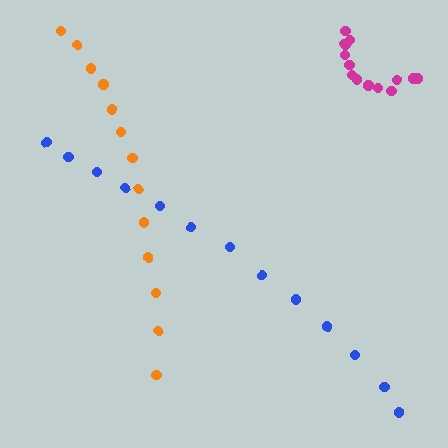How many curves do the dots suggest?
There are 3 distinct paths.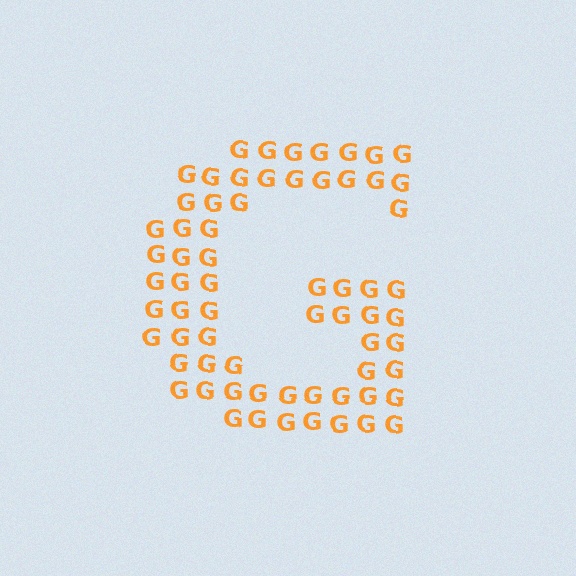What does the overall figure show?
The overall figure shows the letter G.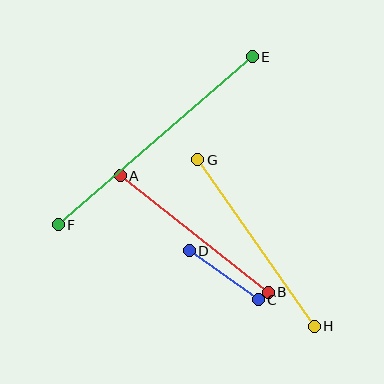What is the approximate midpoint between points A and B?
The midpoint is at approximately (194, 234) pixels.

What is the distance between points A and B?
The distance is approximately 189 pixels.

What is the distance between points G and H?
The distance is approximately 203 pixels.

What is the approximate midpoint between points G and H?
The midpoint is at approximately (256, 243) pixels.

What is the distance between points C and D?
The distance is approximately 84 pixels.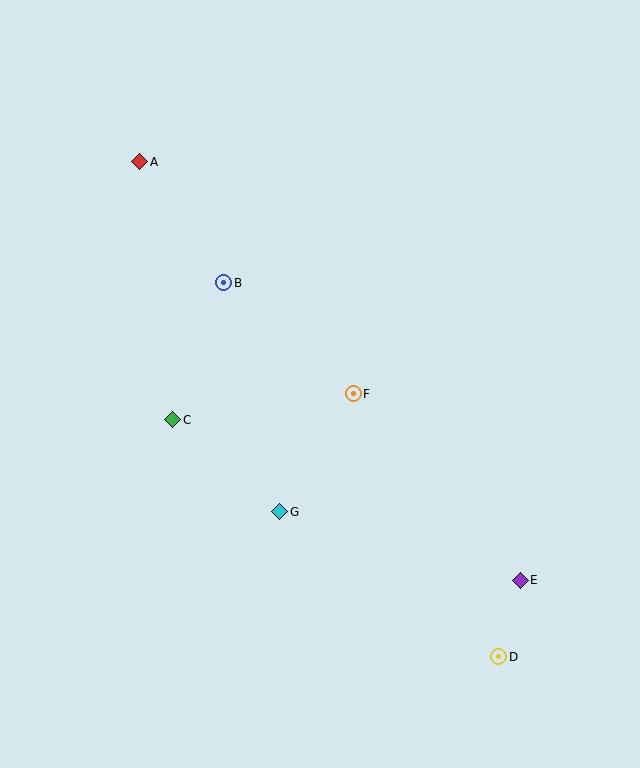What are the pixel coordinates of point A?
Point A is at (140, 162).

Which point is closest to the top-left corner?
Point A is closest to the top-left corner.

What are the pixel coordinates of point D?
Point D is at (499, 657).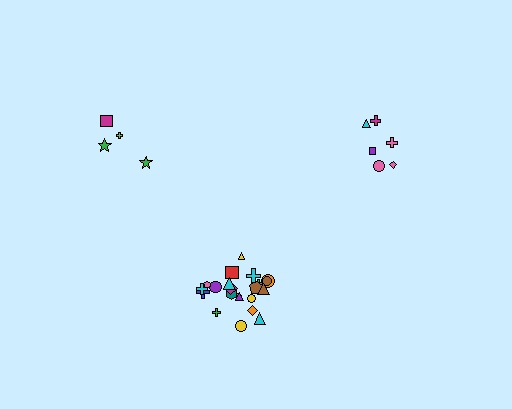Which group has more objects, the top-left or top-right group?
The top-right group.